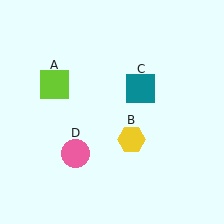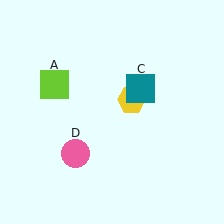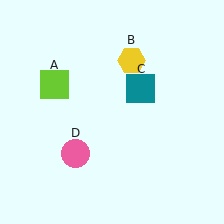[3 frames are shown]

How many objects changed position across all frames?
1 object changed position: yellow hexagon (object B).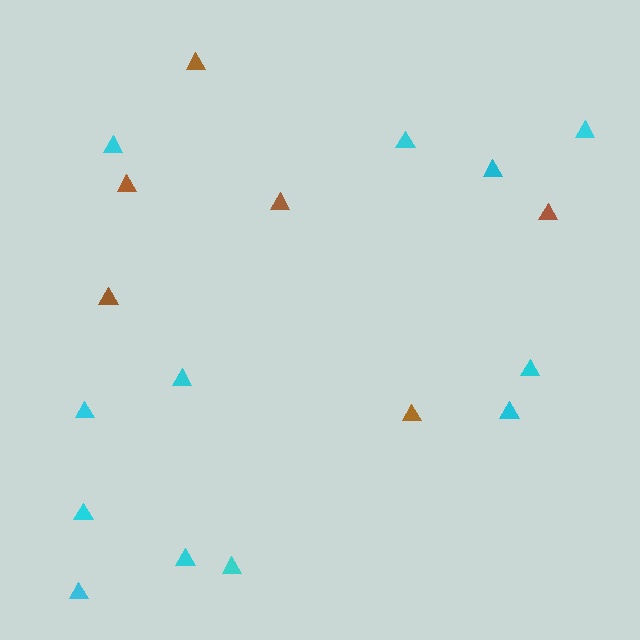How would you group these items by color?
There are 2 groups: one group of brown triangles (6) and one group of cyan triangles (12).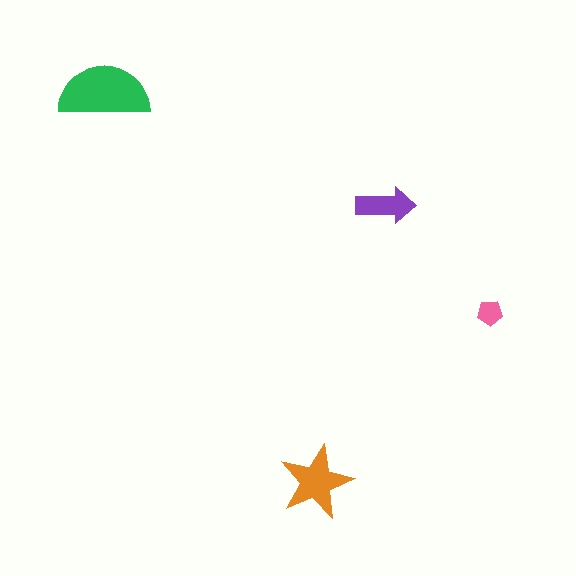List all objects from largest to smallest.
The green semicircle, the orange star, the purple arrow, the pink pentagon.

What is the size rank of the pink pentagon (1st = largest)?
4th.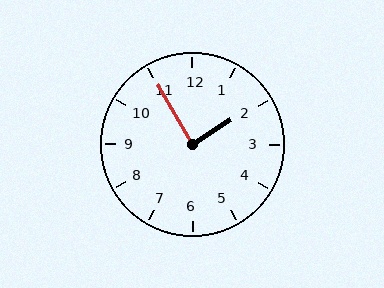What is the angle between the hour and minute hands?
Approximately 88 degrees.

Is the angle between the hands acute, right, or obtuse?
It is right.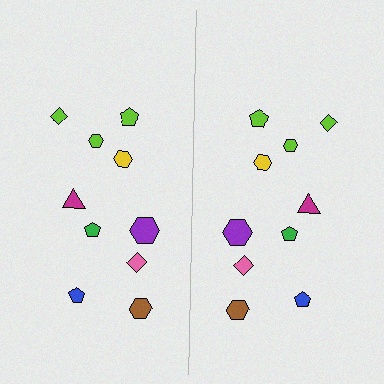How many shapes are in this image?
There are 20 shapes in this image.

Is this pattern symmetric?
Yes, this pattern has bilateral (reflection) symmetry.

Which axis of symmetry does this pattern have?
The pattern has a vertical axis of symmetry running through the center of the image.